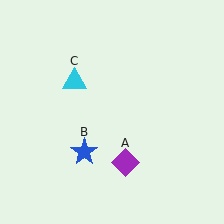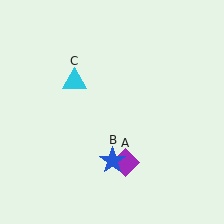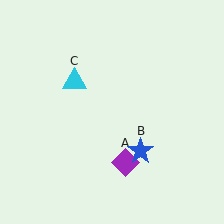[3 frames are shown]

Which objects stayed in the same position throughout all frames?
Purple diamond (object A) and cyan triangle (object C) remained stationary.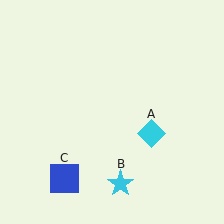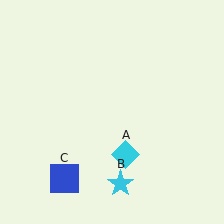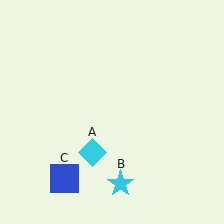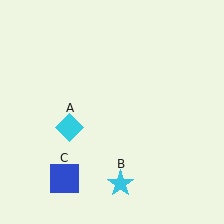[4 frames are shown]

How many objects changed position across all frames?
1 object changed position: cyan diamond (object A).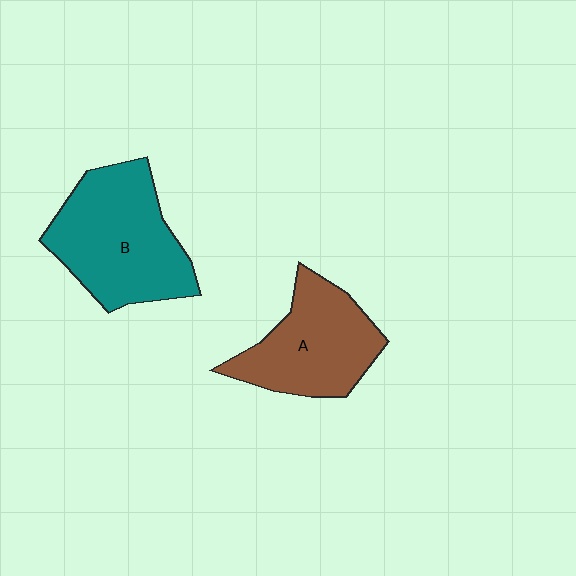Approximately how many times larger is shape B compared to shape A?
Approximately 1.2 times.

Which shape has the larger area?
Shape B (teal).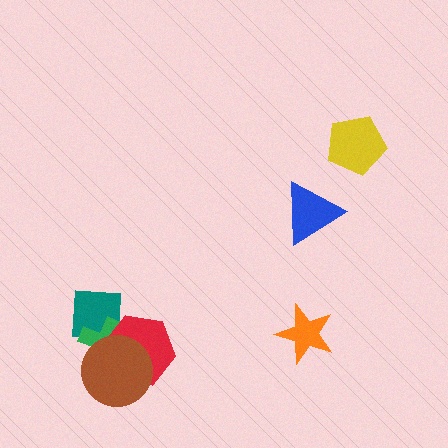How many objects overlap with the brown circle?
3 objects overlap with the brown circle.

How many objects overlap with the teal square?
3 objects overlap with the teal square.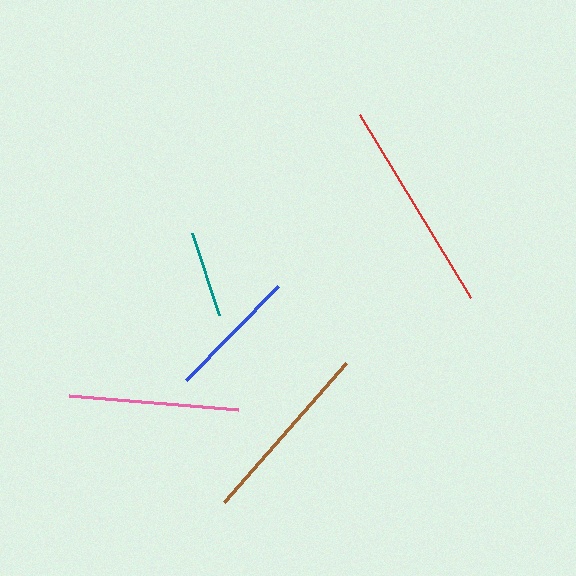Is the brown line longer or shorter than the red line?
The red line is longer than the brown line.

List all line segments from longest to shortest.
From longest to shortest: red, brown, pink, blue, teal.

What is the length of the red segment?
The red segment is approximately 214 pixels long.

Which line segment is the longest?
The red line is the longest at approximately 214 pixels.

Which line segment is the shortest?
The teal line is the shortest at approximately 86 pixels.